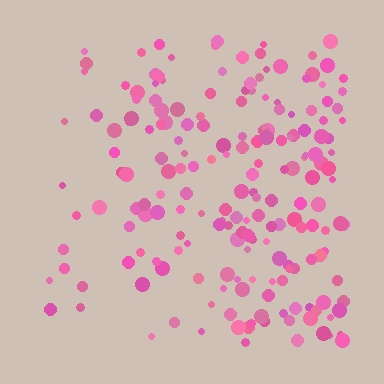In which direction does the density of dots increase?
From left to right, with the right side densest.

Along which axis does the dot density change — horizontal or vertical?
Horizontal.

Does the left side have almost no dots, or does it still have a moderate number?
Still a moderate number, just noticeably fewer than the right.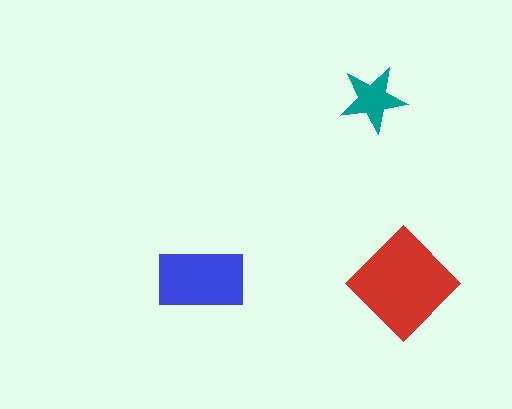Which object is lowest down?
The red diamond is bottommost.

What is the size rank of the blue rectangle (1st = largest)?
2nd.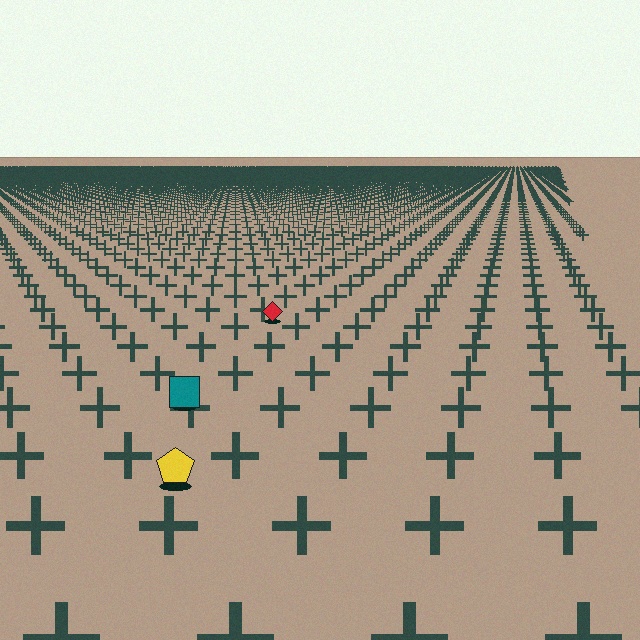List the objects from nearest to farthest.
From nearest to farthest: the yellow pentagon, the teal square, the red diamond.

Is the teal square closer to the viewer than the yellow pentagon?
No. The yellow pentagon is closer — you can tell from the texture gradient: the ground texture is coarser near it.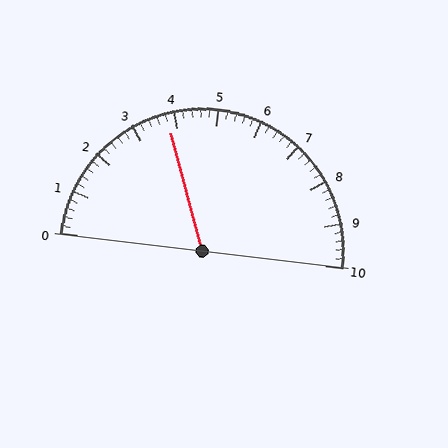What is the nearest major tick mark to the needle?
The nearest major tick mark is 4.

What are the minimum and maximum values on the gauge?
The gauge ranges from 0 to 10.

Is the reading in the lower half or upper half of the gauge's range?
The reading is in the lower half of the range (0 to 10).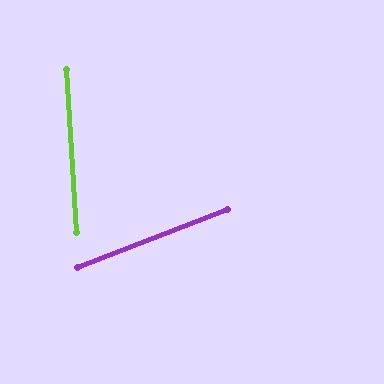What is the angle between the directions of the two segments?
Approximately 72 degrees.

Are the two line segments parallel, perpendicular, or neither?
Neither parallel nor perpendicular — they differ by about 72°.